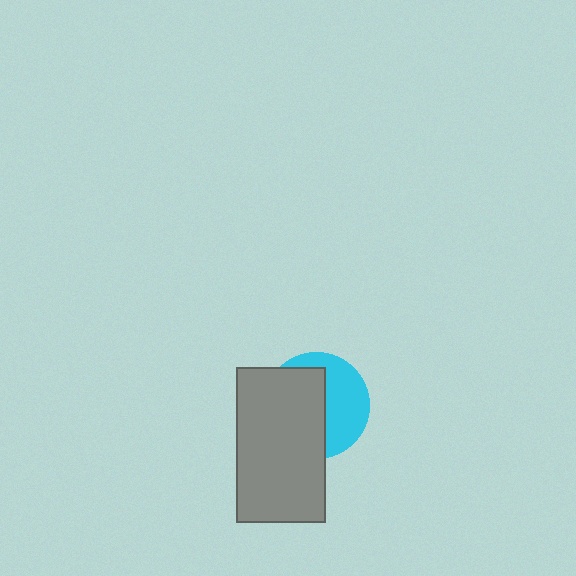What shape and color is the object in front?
The object in front is a gray rectangle.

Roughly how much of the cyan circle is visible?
About half of it is visible (roughly 45%).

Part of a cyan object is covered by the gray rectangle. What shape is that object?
It is a circle.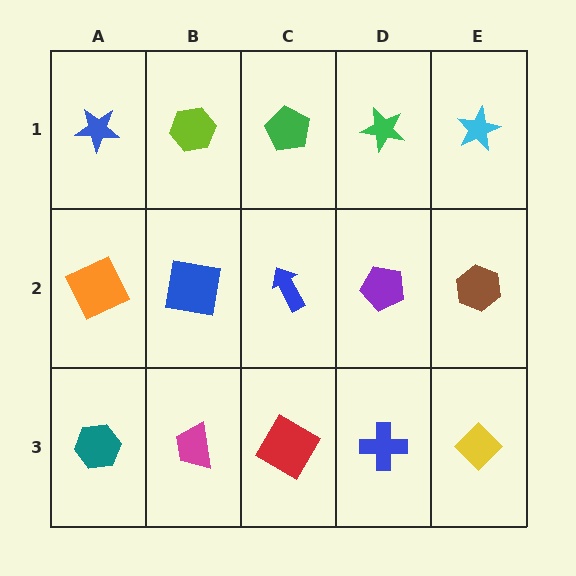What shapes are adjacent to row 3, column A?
An orange square (row 2, column A), a magenta trapezoid (row 3, column B).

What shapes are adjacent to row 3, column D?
A purple pentagon (row 2, column D), a red diamond (row 3, column C), a yellow diamond (row 3, column E).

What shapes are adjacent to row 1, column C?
A blue arrow (row 2, column C), a lime hexagon (row 1, column B), a green star (row 1, column D).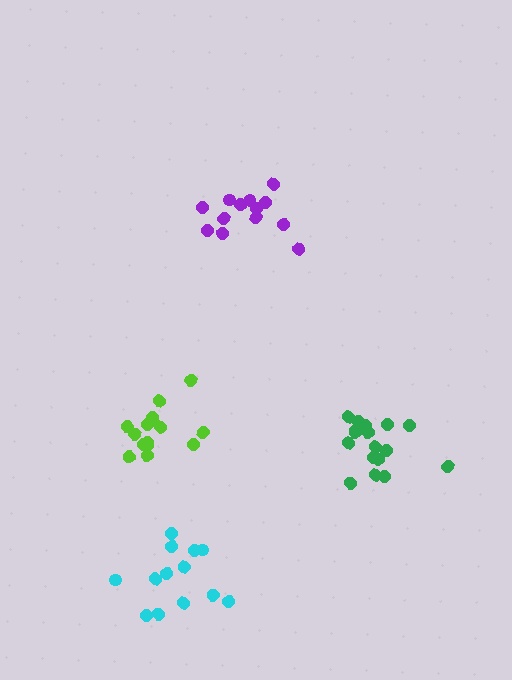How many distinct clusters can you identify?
There are 4 distinct clusters.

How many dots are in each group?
Group 1: 14 dots, Group 2: 17 dots, Group 3: 13 dots, Group 4: 13 dots (57 total).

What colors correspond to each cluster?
The clusters are colored: lime, green, cyan, purple.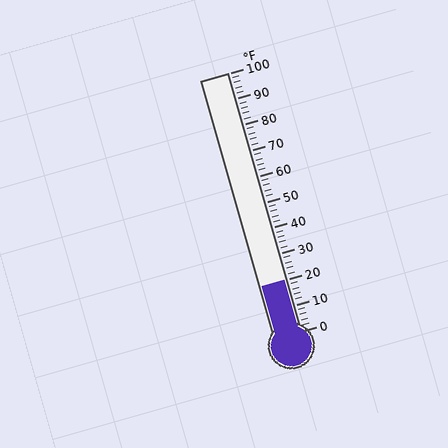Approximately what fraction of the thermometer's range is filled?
The thermometer is filled to approximately 20% of its range.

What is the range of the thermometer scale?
The thermometer scale ranges from 0°F to 100°F.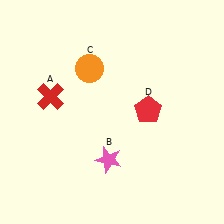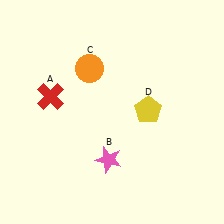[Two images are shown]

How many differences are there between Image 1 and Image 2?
There is 1 difference between the two images.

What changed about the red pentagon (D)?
In Image 1, D is red. In Image 2, it changed to yellow.